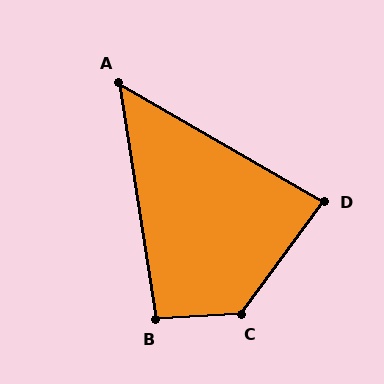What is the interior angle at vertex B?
Approximately 96 degrees (obtuse).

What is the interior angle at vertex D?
Approximately 84 degrees (acute).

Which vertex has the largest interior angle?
C, at approximately 129 degrees.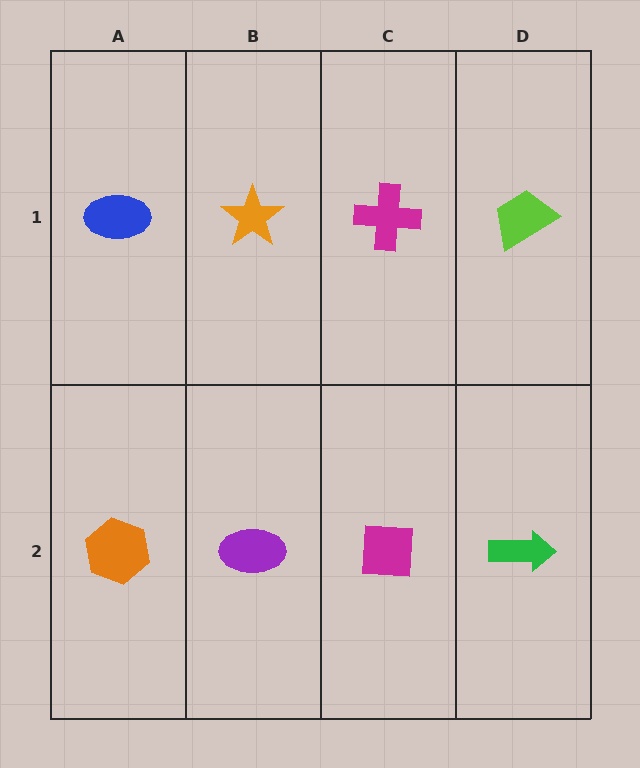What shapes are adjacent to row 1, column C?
A magenta square (row 2, column C), an orange star (row 1, column B), a lime trapezoid (row 1, column D).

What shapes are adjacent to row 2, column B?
An orange star (row 1, column B), an orange hexagon (row 2, column A), a magenta square (row 2, column C).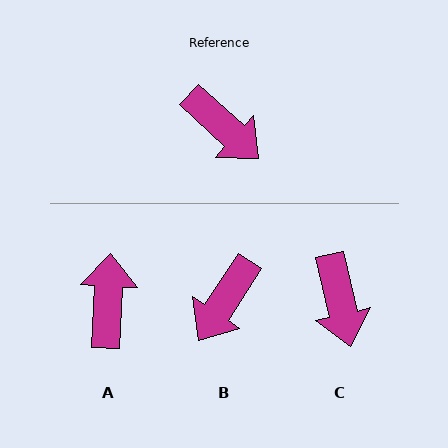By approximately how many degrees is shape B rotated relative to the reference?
Approximately 81 degrees clockwise.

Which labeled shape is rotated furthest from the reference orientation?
A, about 130 degrees away.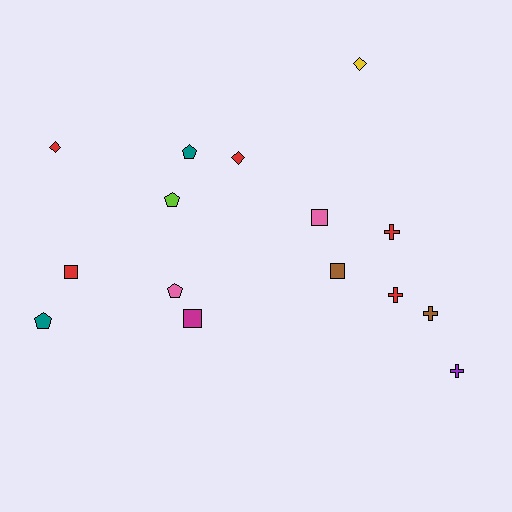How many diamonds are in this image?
There are 3 diamonds.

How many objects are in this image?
There are 15 objects.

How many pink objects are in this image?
There are 2 pink objects.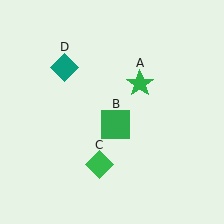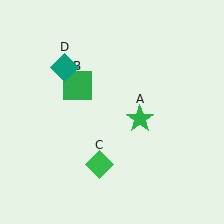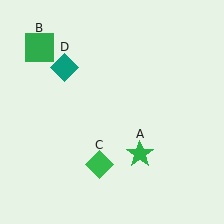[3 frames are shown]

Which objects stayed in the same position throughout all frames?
Green diamond (object C) and teal diamond (object D) remained stationary.